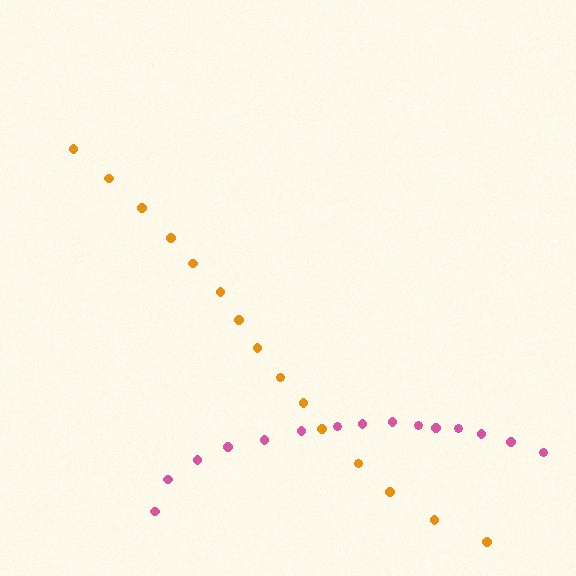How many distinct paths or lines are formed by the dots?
There are 2 distinct paths.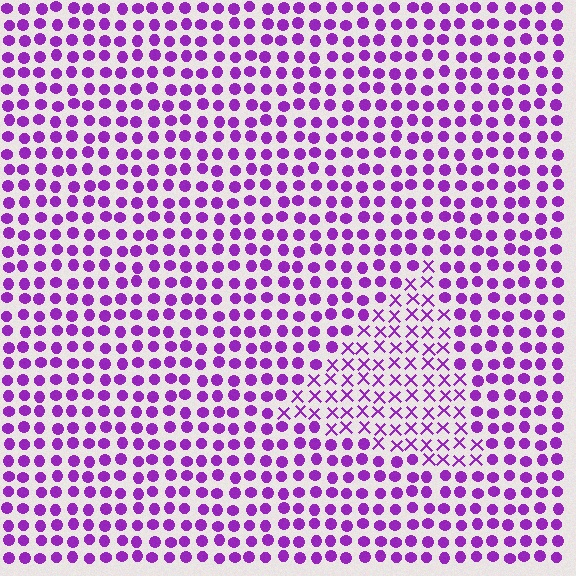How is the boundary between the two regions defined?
The boundary is defined by a change in element shape: X marks inside vs. circles outside. All elements share the same color and spacing.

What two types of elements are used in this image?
The image uses X marks inside the triangle region and circles outside it.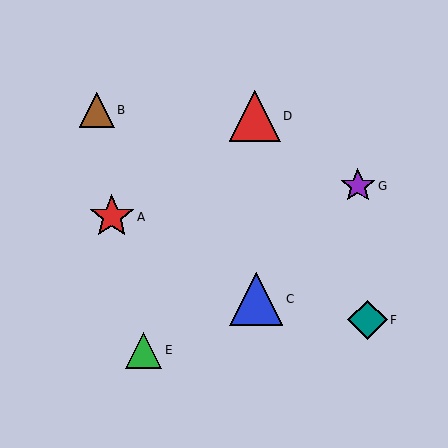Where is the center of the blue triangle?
The center of the blue triangle is at (256, 299).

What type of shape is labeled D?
Shape D is a red triangle.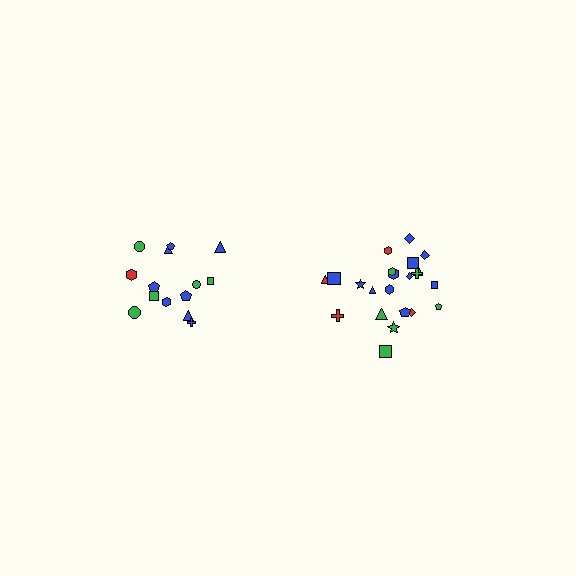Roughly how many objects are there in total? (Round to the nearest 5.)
Roughly 35 objects in total.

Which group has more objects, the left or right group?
The right group.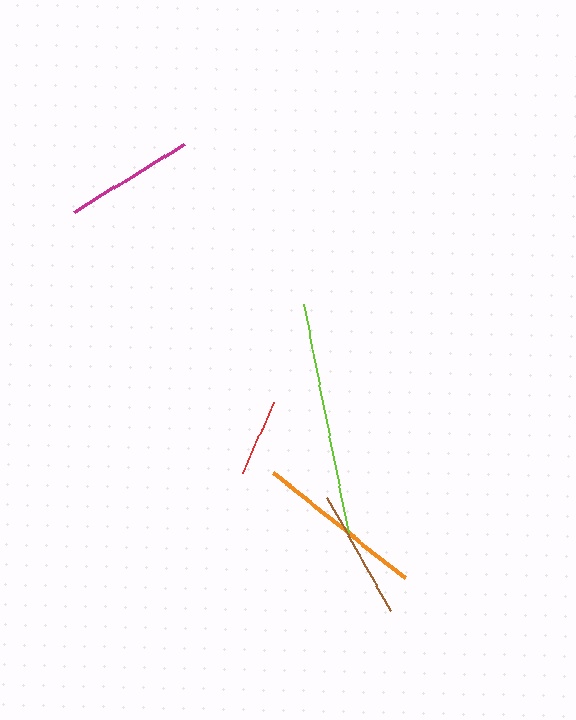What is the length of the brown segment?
The brown segment is approximately 130 pixels long.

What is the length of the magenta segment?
The magenta segment is approximately 130 pixels long.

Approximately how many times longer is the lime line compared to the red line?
The lime line is approximately 3.0 times the length of the red line.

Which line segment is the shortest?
The red line is the shortest at approximately 78 pixels.